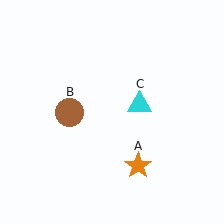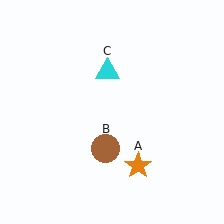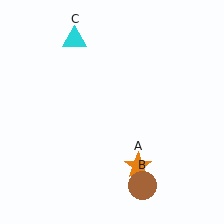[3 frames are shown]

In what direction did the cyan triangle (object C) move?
The cyan triangle (object C) moved up and to the left.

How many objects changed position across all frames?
2 objects changed position: brown circle (object B), cyan triangle (object C).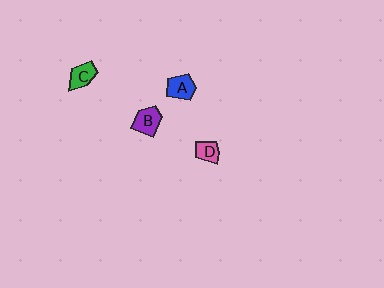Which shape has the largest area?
Shape B (purple).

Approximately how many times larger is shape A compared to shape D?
Approximately 1.3 times.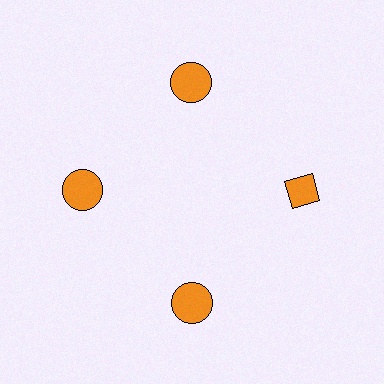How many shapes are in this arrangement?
There are 4 shapes arranged in a ring pattern.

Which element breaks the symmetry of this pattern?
The orange diamond at roughly the 3 o'clock position breaks the symmetry. All other shapes are orange circles.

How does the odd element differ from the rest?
It has a different shape: diamond instead of circle.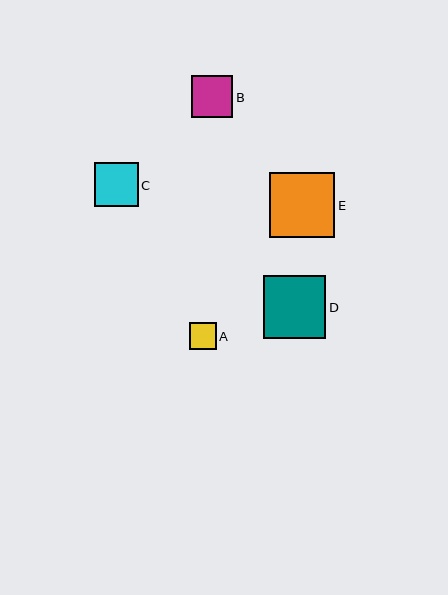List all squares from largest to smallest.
From largest to smallest: E, D, C, B, A.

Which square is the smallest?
Square A is the smallest with a size of approximately 27 pixels.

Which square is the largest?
Square E is the largest with a size of approximately 65 pixels.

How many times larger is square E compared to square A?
Square E is approximately 2.4 times the size of square A.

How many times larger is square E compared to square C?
Square E is approximately 1.5 times the size of square C.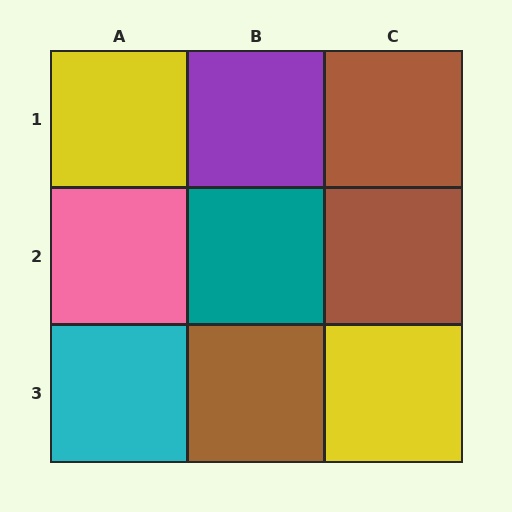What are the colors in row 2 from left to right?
Pink, teal, brown.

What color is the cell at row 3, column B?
Brown.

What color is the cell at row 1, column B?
Purple.